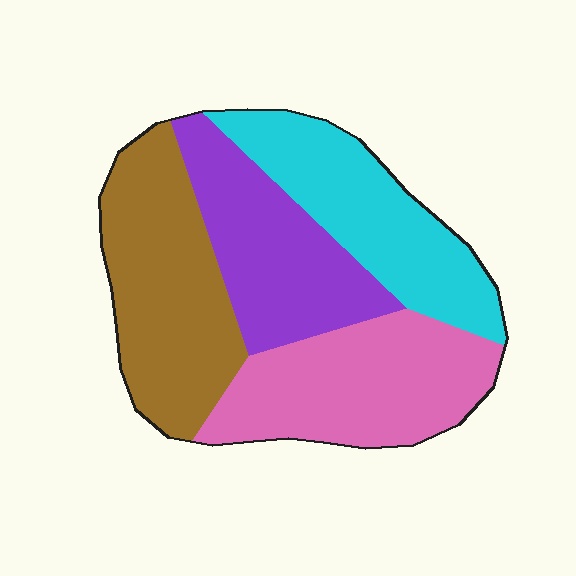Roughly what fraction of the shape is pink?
Pink covers around 25% of the shape.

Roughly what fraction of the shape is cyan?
Cyan covers around 25% of the shape.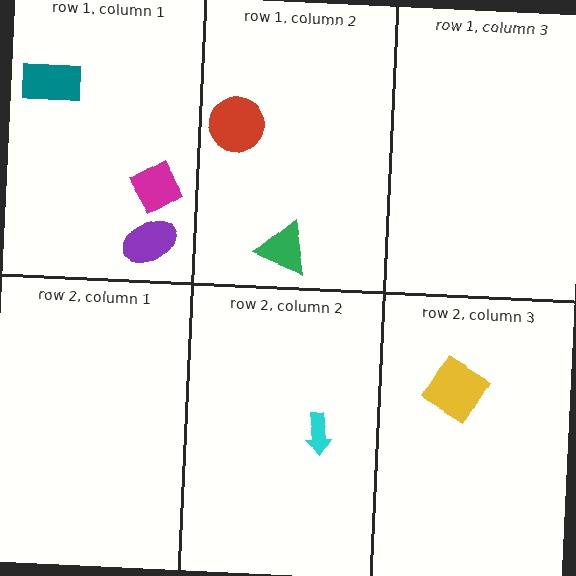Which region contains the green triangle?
The row 1, column 2 region.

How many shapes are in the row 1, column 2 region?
2.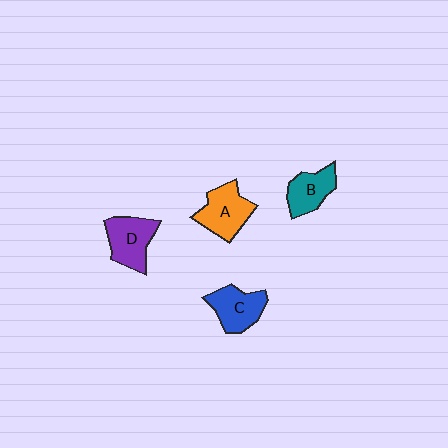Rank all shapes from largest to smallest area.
From largest to smallest: A (orange), D (purple), C (blue), B (teal).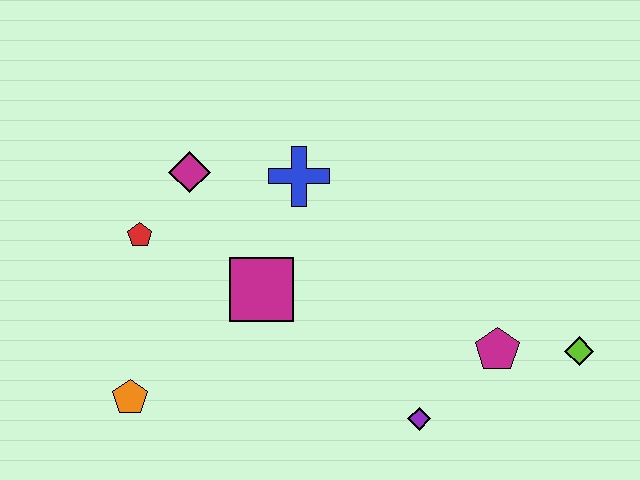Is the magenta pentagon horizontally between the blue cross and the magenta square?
No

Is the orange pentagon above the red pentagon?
No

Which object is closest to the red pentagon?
The magenta diamond is closest to the red pentagon.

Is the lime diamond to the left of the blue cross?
No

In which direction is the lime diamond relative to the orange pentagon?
The lime diamond is to the right of the orange pentagon.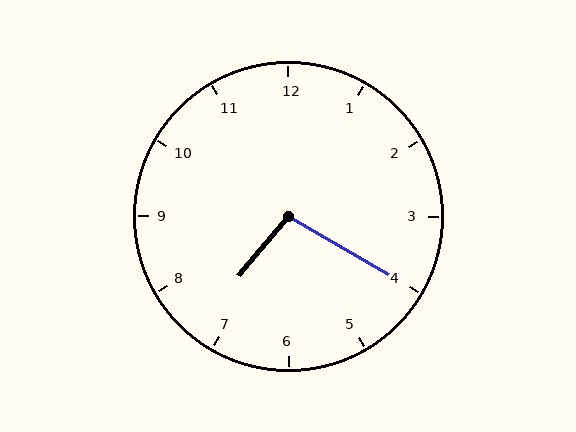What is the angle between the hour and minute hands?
Approximately 100 degrees.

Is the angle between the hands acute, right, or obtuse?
It is obtuse.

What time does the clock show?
7:20.